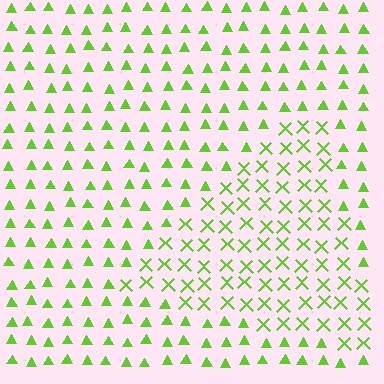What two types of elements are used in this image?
The image uses X marks inside the triangle region and triangles outside it.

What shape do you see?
I see a triangle.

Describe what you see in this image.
The image is filled with small lime elements arranged in a uniform grid. A triangle-shaped region contains X marks, while the surrounding area contains triangles. The boundary is defined purely by the change in element shape.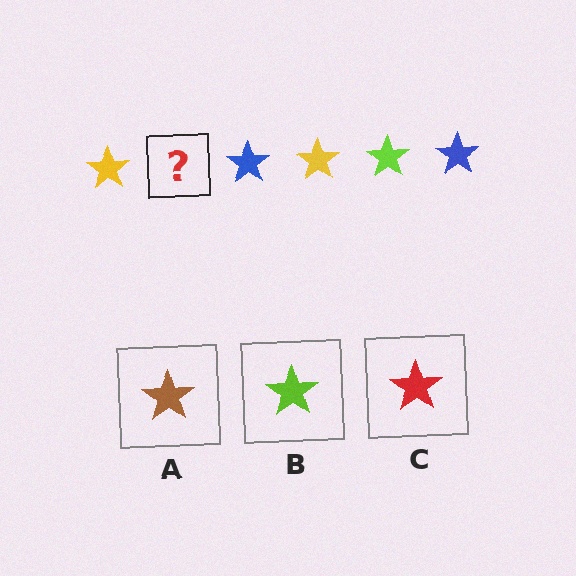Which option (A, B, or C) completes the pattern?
B.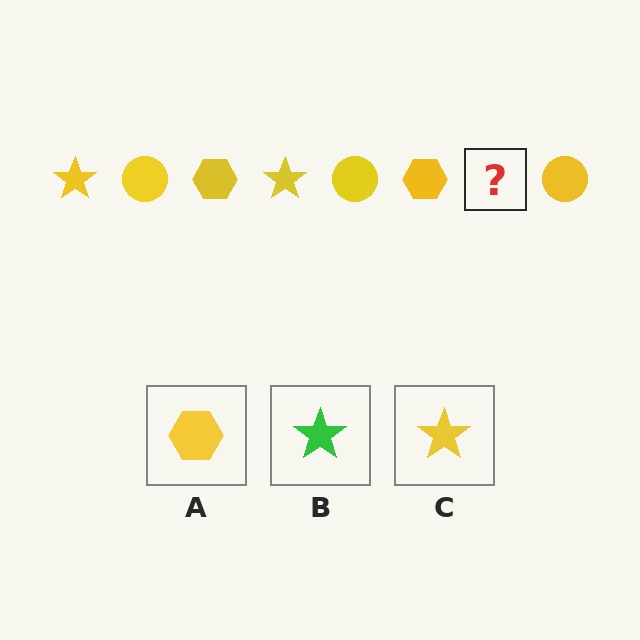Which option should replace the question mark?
Option C.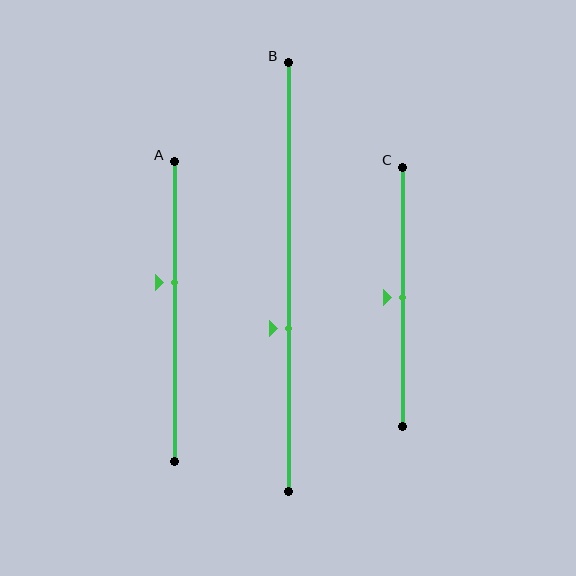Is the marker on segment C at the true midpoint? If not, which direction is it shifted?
Yes, the marker on segment C is at the true midpoint.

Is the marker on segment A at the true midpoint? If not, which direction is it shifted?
No, the marker on segment A is shifted upward by about 10% of the segment length.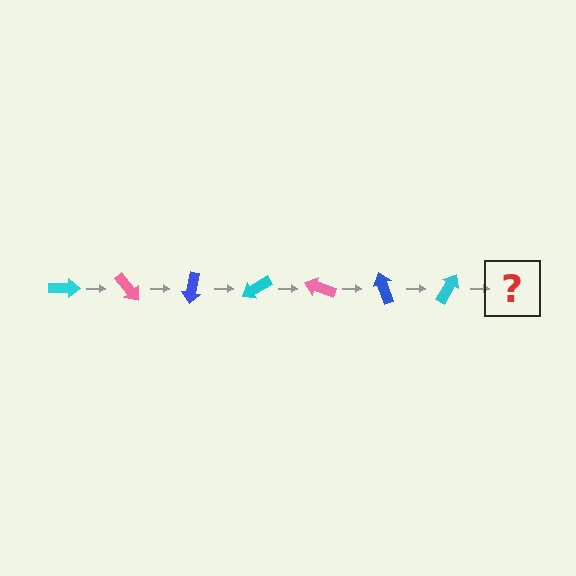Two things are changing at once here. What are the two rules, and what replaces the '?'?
The two rules are that it rotates 50 degrees each step and the color cycles through cyan, pink, and blue. The '?' should be a pink arrow, rotated 350 degrees from the start.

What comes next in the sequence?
The next element should be a pink arrow, rotated 350 degrees from the start.